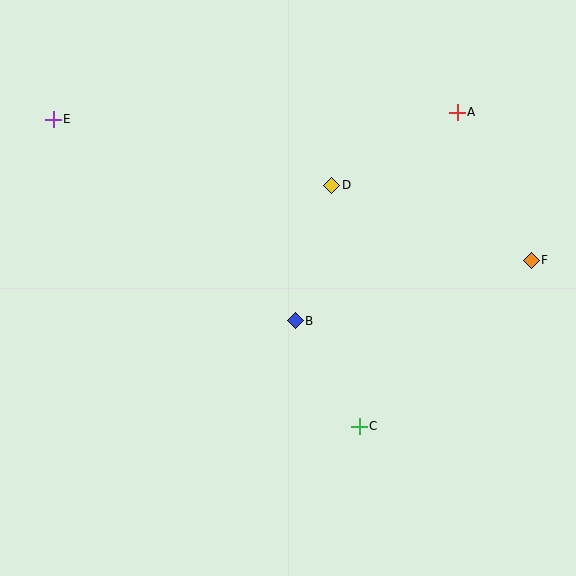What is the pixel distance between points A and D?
The distance between A and D is 145 pixels.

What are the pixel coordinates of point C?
Point C is at (359, 426).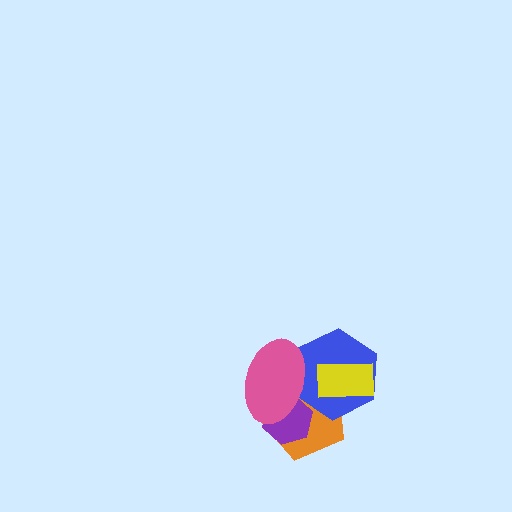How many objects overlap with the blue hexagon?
3 objects overlap with the blue hexagon.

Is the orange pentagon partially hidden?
Yes, it is partially covered by another shape.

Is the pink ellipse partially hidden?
No, no other shape covers it.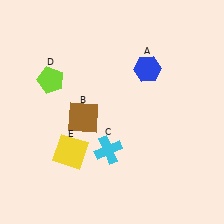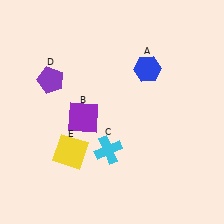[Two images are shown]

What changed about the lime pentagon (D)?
In Image 1, D is lime. In Image 2, it changed to purple.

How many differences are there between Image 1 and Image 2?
There are 2 differences between the two images.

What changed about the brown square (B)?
In Image 1, B is brown. In Image 2, it changed to purple.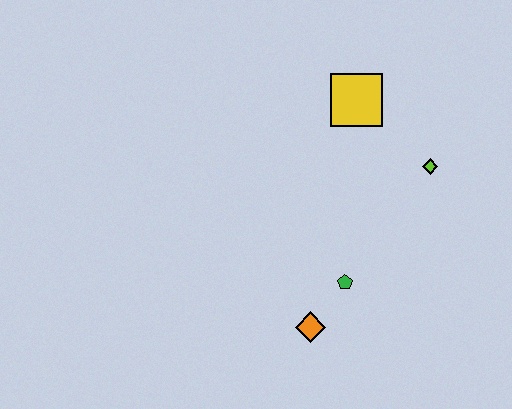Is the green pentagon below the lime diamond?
Yes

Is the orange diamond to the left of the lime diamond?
Yes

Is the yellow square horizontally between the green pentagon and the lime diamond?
Yes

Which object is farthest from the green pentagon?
The yellow square is farthest from the green pentagon.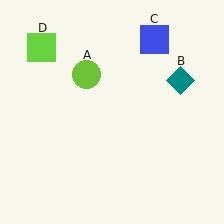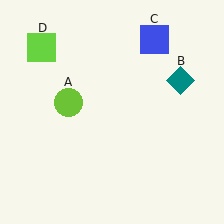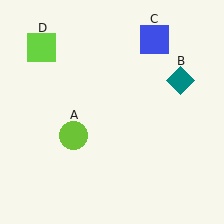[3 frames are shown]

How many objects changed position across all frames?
1 object changed position: lime circle (object A).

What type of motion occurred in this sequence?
The lime circle (object A) rotated counterclockwise around the center of the scene.